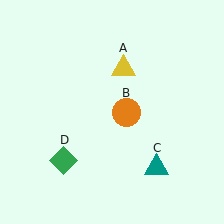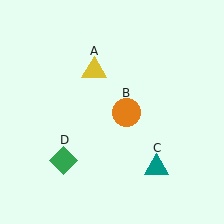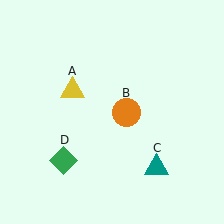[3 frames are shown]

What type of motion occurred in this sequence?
The yellow triangle (object A) rotated counterclockwise around the center of the scene.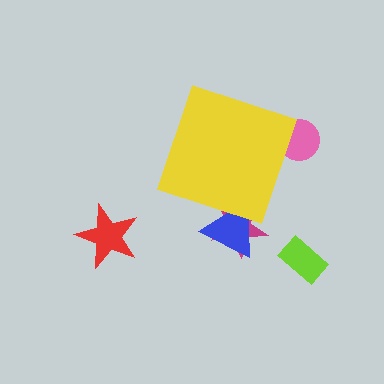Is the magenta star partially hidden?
Yes, the magenta star is partially hidden behind the yellow diamond.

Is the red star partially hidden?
No, the red star is fully visible.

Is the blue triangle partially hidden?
Yes, the blue triangle is partially hidden behind the yellow diamond.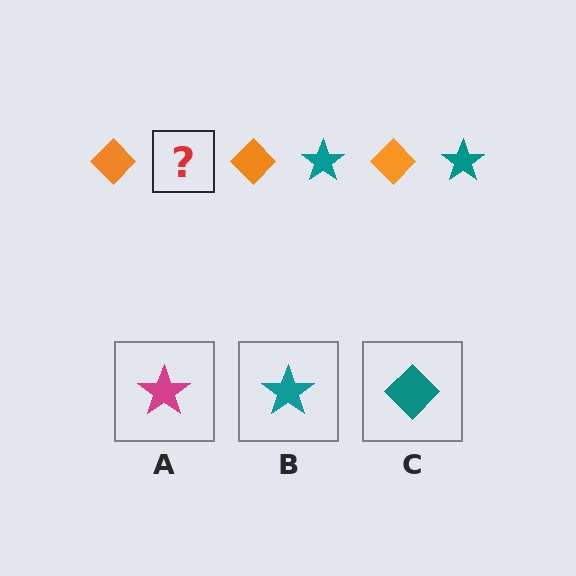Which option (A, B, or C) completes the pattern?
B.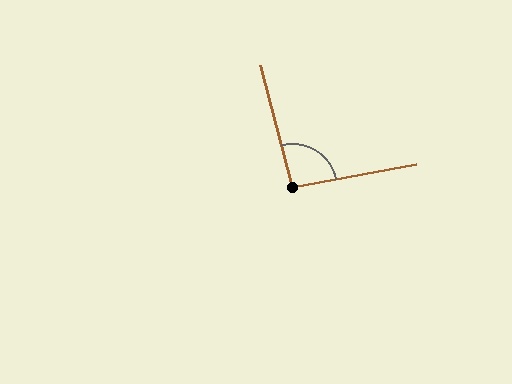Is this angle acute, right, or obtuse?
It is approximately a right angle.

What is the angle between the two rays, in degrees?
Approximately 94 degrees.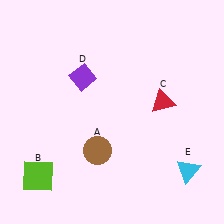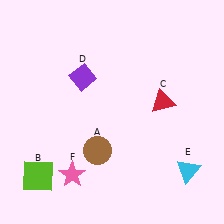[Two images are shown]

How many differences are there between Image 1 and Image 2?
There is 1 difference between the two images.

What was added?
A pink star (F) was added in Image 2.